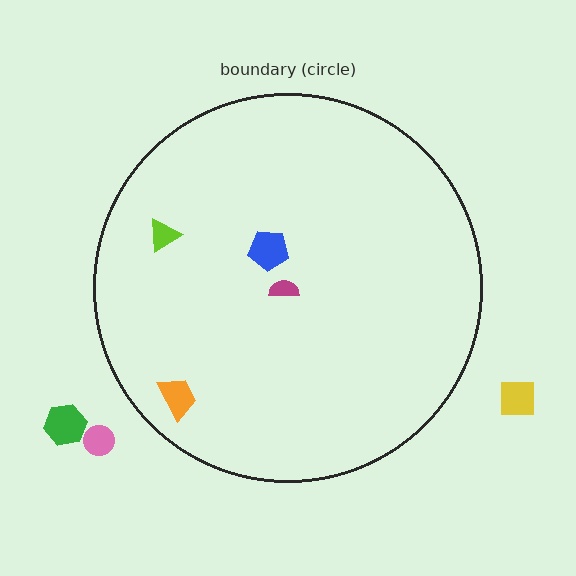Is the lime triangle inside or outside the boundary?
Inside.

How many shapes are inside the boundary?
4 inside, 3 outside.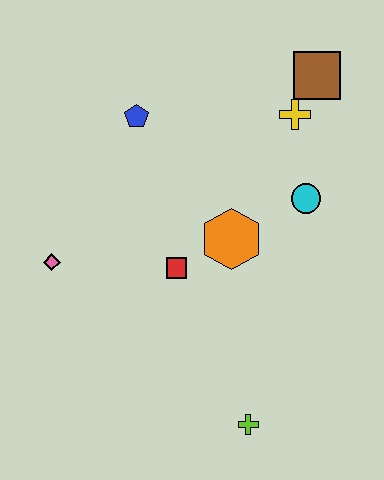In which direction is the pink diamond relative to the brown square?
The pink diamond is to the left of the brown square.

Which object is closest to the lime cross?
The red square is closest to the lime cross.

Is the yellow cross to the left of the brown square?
Yes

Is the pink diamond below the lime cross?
No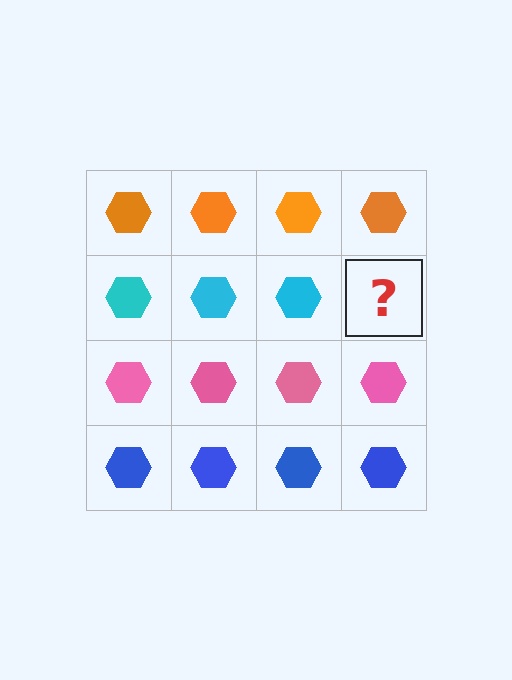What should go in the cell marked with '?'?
The missing cell should contain a cyan hexagon.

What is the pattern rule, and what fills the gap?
The rule is that each row has a consistent color. The gap should be filled with a cyan hexagon.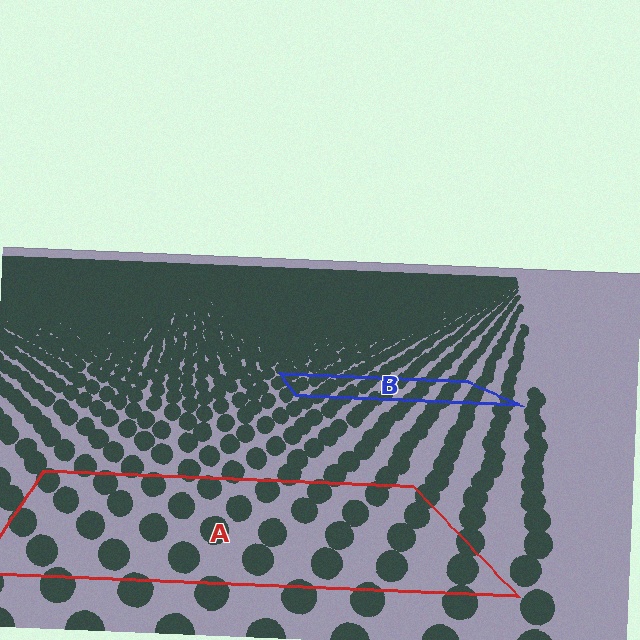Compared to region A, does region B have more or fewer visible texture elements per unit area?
Region B has more texture elements per unit area — they are packed more densely because it is farther away.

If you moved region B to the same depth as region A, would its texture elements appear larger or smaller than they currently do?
They would appear larger. At a closer depth, the same texture elements are projected at a bigger on-screen size.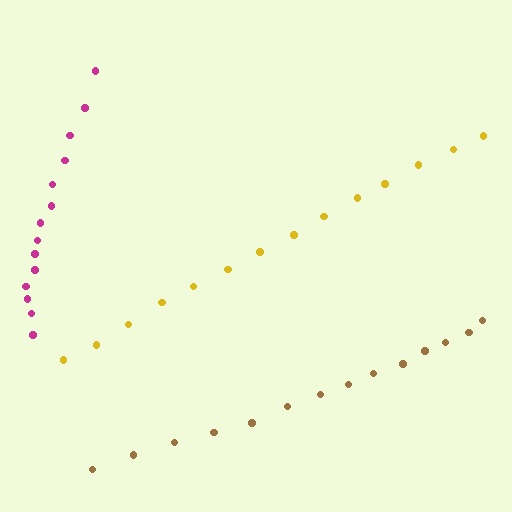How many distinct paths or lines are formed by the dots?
There are 3 distinct paths.